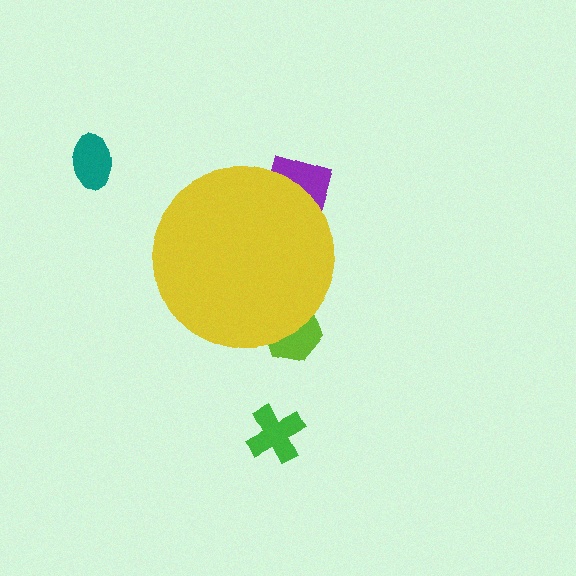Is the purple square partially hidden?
Yes, the purple square is partially hidden behind the yellow circle.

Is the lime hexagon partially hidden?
Yes, the lime hexagon is partially hidden behind the yellow circle.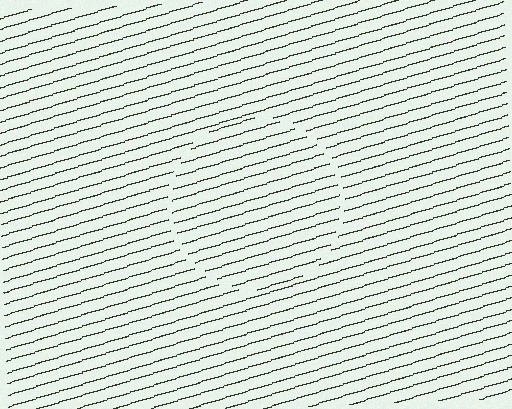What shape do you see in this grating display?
An illusory circle. The interior of the shape contains the same grating, shifted by half a period — the contour is defined by the phase discontinuity where line-ends from the inner and outer gratings abut.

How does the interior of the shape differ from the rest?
The interior of the shape contains the same grating, shifted by half a period — the contour is defined by the phase discontinuity where line-ends from the inner and outer gratings abut.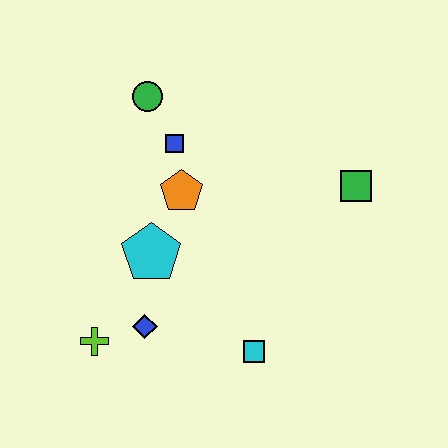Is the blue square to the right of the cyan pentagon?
Yes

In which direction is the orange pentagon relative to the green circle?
The orange pentagon is below the green circle.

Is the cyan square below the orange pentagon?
Yes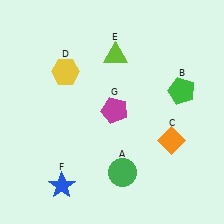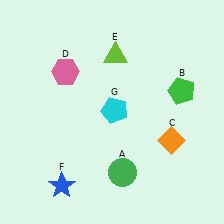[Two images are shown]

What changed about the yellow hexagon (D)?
In Image 1, D is yellow. In Image 2, it changed to pink.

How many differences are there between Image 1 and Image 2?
There are 2 differences between the two images.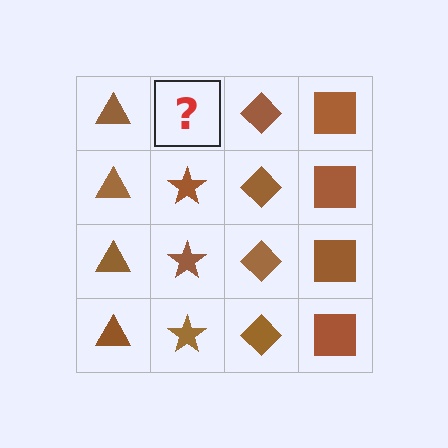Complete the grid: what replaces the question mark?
The question mark should be replaced with a brown star.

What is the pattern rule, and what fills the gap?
The rule is that each column has a consistent shape. The gap should be filled with a brown star.